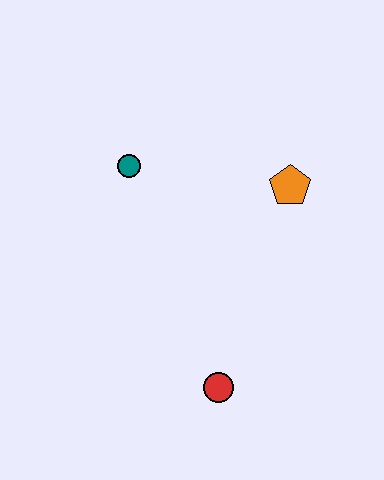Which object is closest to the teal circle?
The orange pentagon is closest to the teal circle.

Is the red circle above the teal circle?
No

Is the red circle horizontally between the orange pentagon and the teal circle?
Yes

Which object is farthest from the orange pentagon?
The red circle is farthest from the orange pentagon.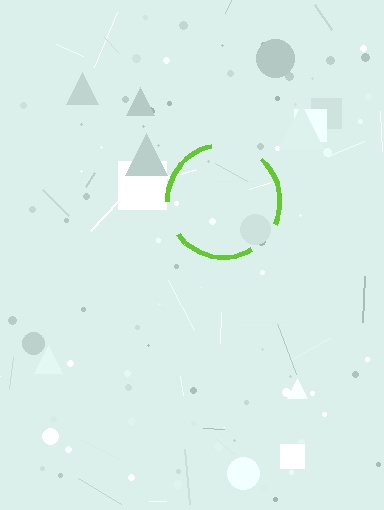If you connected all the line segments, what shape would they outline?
They would outline a circle.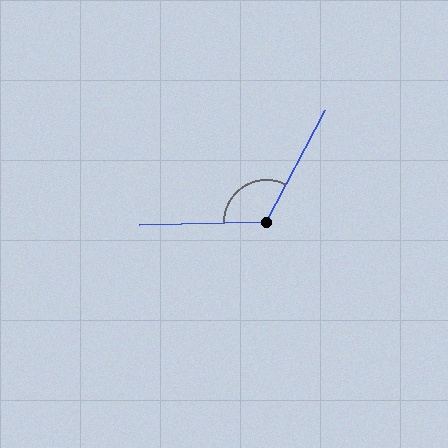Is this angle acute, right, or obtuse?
It is obtuse.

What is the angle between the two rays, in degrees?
Approximately 119 degrees.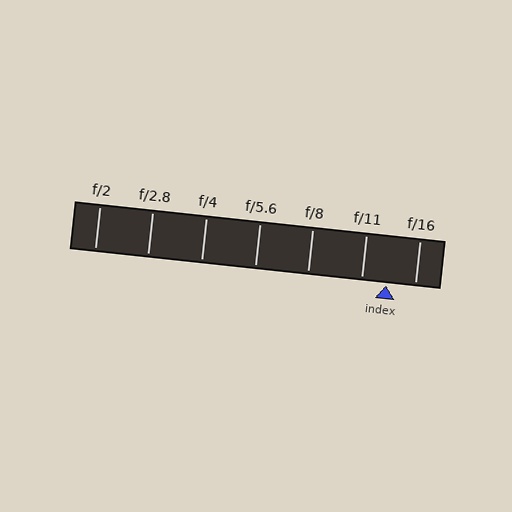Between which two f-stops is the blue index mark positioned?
The index mark is between f/11 and f/16.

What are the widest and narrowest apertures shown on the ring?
The widest aperture shown is f/2 and the narrowest is f/16.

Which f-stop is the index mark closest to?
The index mark is closest to f/11.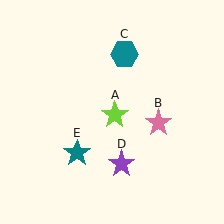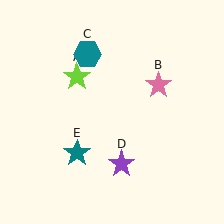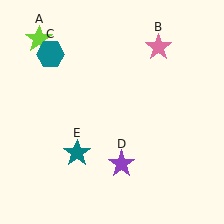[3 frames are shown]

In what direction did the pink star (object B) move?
The pink star (object B) moved up.